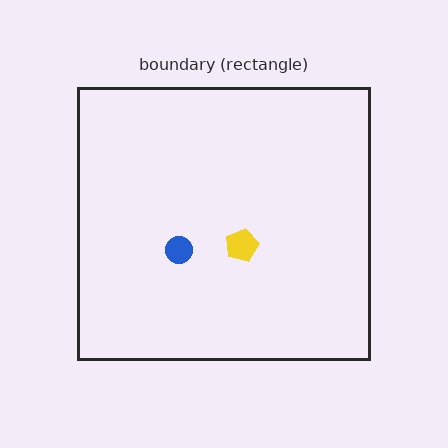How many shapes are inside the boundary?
2 inside, 0 outside.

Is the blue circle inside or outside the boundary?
Inside.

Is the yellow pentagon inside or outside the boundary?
Inside.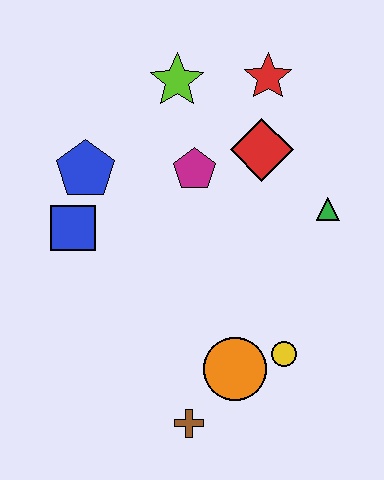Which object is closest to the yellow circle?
The orange circle is closest to the yellow circle.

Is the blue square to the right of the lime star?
No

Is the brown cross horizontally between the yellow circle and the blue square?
Yes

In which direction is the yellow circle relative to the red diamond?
The yellow circle is below the red diamond.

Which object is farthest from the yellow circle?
The lime star is farthest from the yellow circle.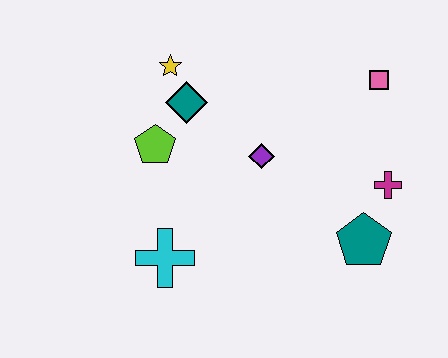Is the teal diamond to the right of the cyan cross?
Yes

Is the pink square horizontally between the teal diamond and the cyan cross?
No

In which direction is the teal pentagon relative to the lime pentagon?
The teal pentagon is to the right of the lime pentagon.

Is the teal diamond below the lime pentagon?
No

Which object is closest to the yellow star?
The teal diamond is closest to the yellow star.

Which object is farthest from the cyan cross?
The pink square is farthest from the cyan cross.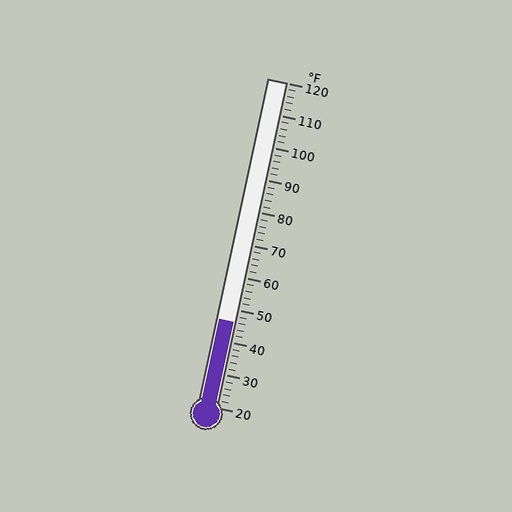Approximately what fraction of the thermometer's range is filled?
The thermometer is filled to approximately 25% of its range.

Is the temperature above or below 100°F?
The temperature is below 100°F.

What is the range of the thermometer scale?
The thermometer scale ranges from 20°F to 120°F.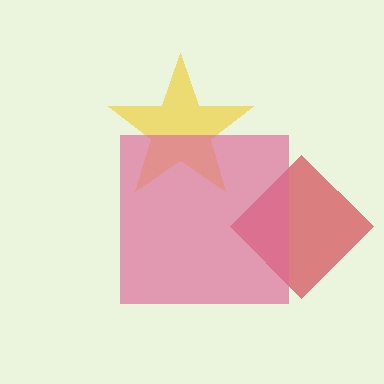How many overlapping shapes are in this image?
There are 3 overlapping shapes in the image.